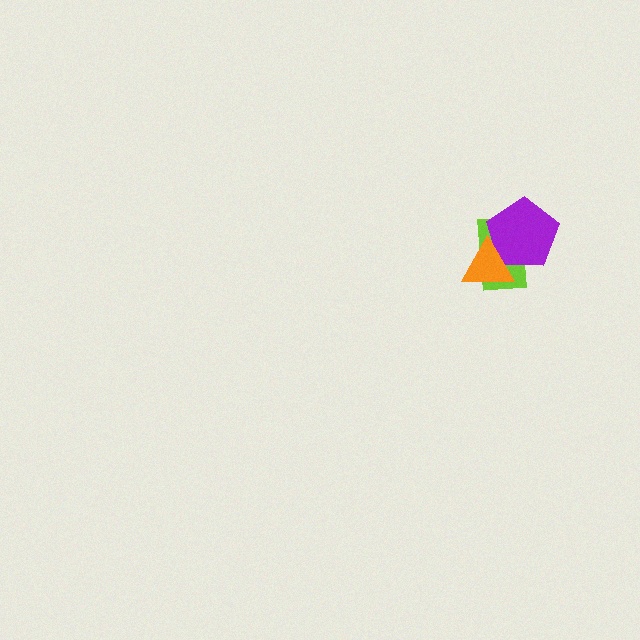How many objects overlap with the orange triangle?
2 objects overlap with the orange triangle.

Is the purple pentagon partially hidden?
Yes, it is partially covered by another shape.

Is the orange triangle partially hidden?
No, no other shape covers it.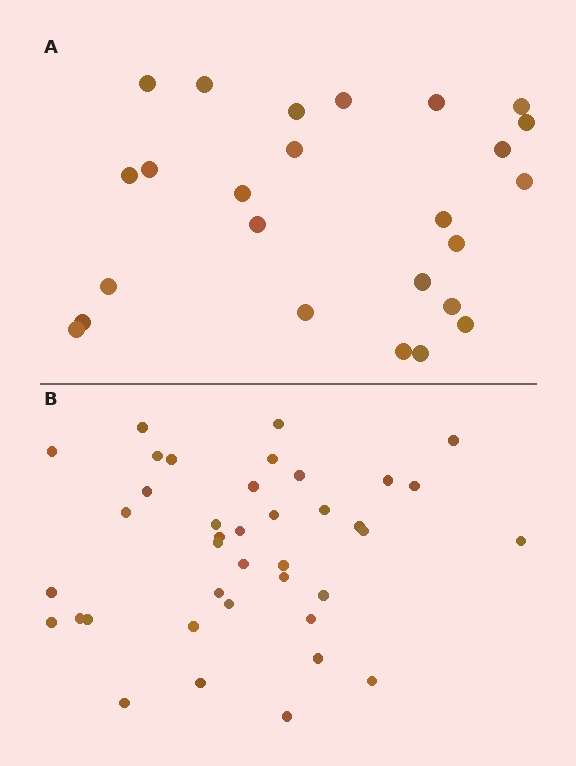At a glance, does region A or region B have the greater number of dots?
Region B (the bottom region) has more dots.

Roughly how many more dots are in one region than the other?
Region B has approximately 15 more dots than region A.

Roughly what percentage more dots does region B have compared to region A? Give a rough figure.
About 55% more.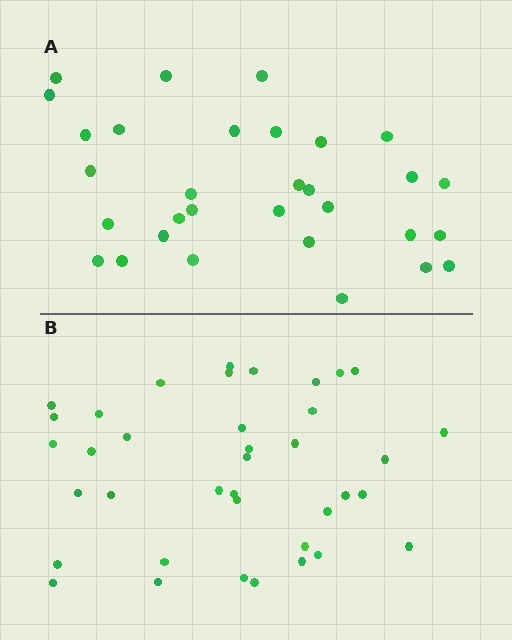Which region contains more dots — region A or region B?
Region B (the bottom region) has more dots.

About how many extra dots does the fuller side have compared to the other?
Region B has roughly 8 or so more dots than region A.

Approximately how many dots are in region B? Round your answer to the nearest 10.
About 40 dots. (The exact count is 38, which rounds to 40.)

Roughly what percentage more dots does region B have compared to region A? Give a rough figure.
About 25% more.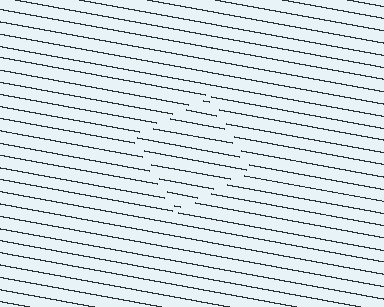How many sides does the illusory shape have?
4 sides — the line-ends trace a square.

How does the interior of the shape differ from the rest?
The interior of the shape contains the same grating, shifted by half a period — the contour is defined by the phase discontinuity where line-ends from the inner and outer gratings abut.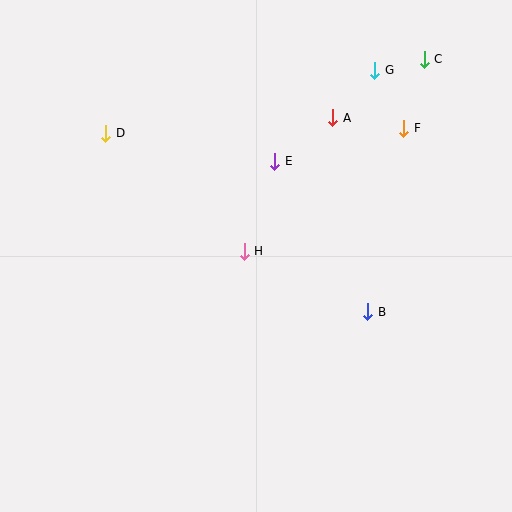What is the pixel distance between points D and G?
The distance between D and G is 276 pixels.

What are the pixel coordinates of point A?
Point A is at (333, 118).